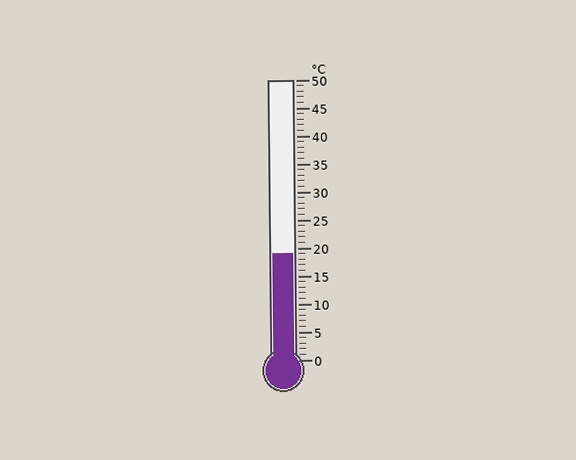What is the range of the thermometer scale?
The thermometer scale ranges from 0°C to 50°C.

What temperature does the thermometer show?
The thermometer shows approximately 19°C.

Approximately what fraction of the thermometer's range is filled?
The thermometer is filled to approximately 40% of its range.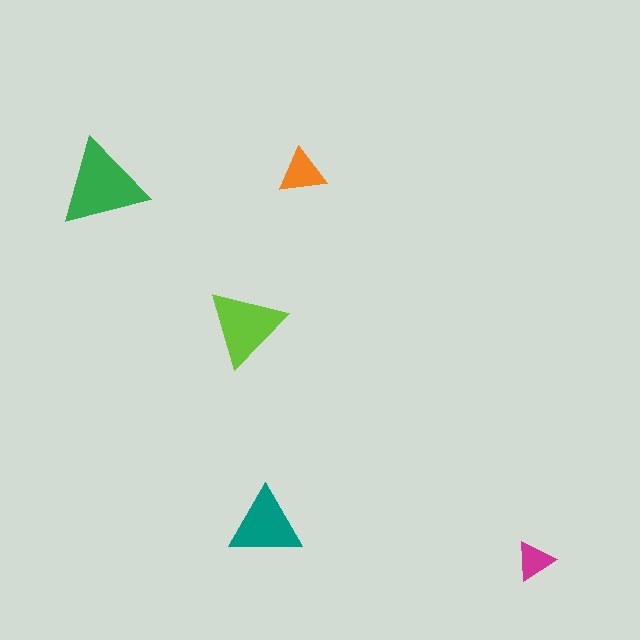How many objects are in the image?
There are 5 objects in the image.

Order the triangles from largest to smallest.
the green one, the lime one, the teal one, the orange one, the magenta one.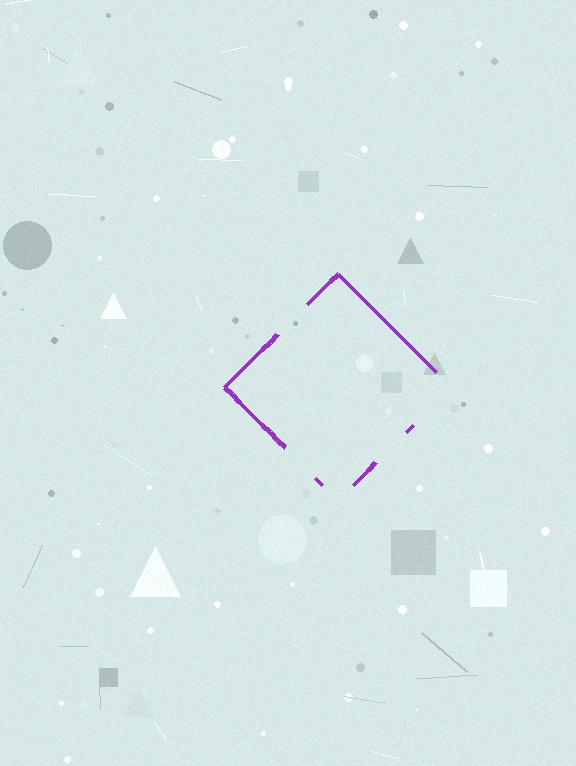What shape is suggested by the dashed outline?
The dashed outline suggests a diamond.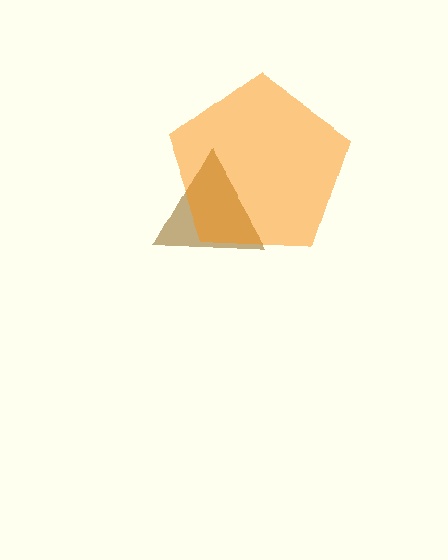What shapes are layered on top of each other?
The layered shapes are: a brown triangle, an orange pentagon.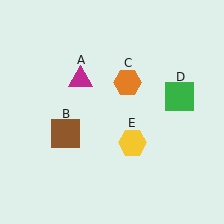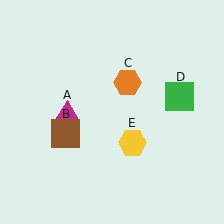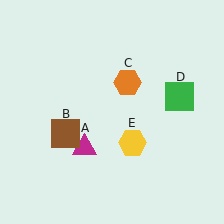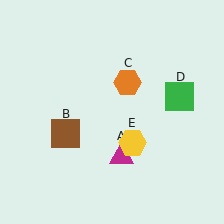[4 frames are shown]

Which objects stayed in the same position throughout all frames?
Brown square (object B) and orange hexagon (object C) and green square (object D) and yellow hexagon (object E) remained stationary.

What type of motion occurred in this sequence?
The magenta triangle (object A) rotated counterclockwise around the center of the scene.